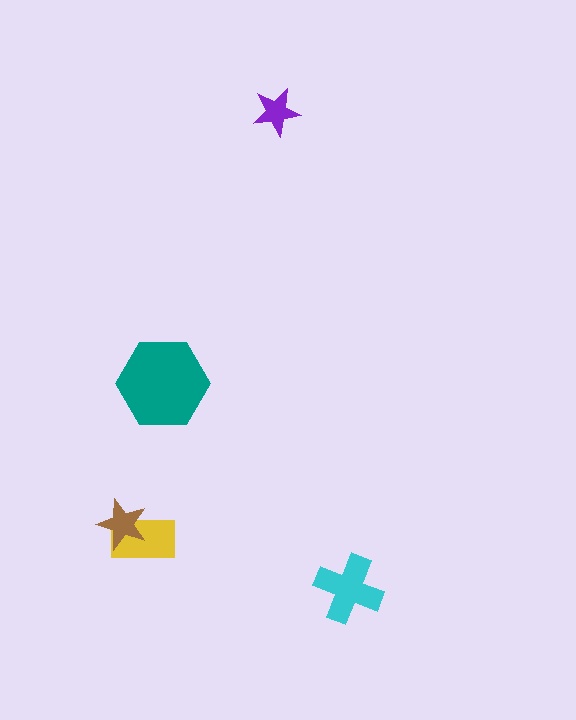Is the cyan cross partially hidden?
No, no other shape covers it.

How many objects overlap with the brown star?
1 object overlaps with the brown star.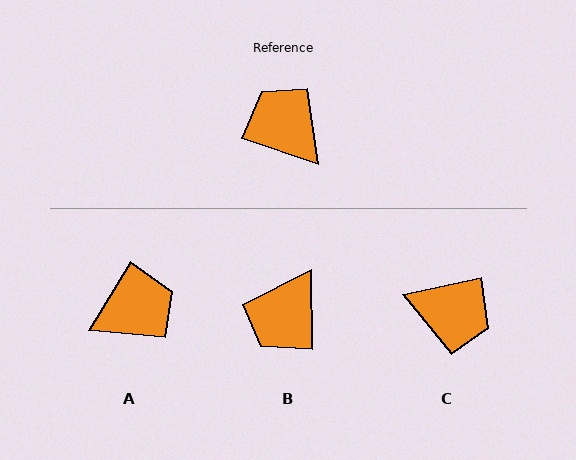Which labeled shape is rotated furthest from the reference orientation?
C, about 149 degrees away.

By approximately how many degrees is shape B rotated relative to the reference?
Approximately 109 degrees counter-clockwise.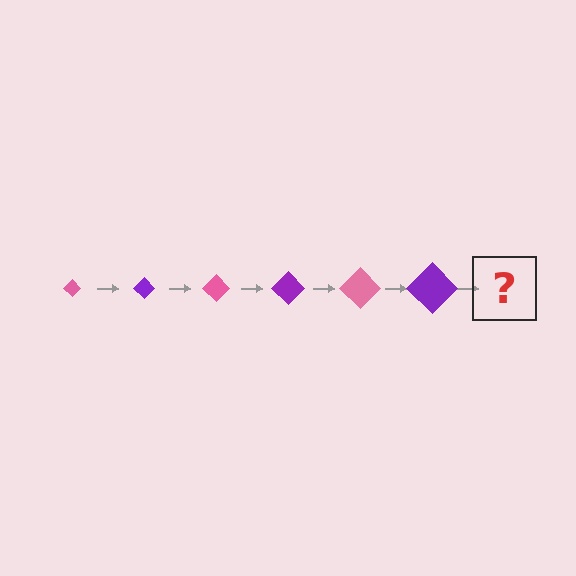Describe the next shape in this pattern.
It should be a pink diamond, larger than the previous one.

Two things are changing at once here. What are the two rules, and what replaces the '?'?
The two rules are that the diamond grows larger each step and the color cycles through pink and purple. The '?' should be a pink diamond, larger than the previous one.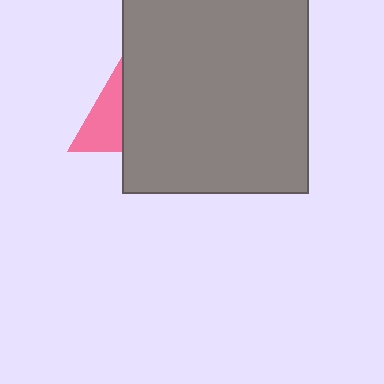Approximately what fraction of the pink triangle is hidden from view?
Roughly 53% of the pink triangle is hidden behind the gray rectangle.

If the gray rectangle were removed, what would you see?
You would see the complete pink triangle.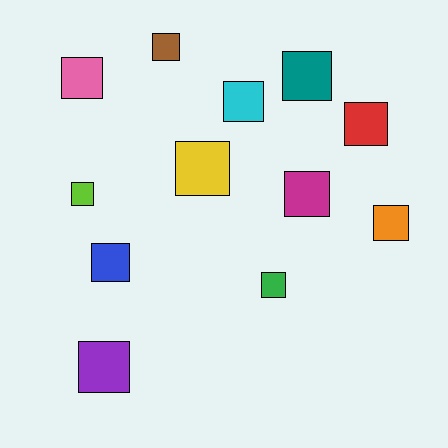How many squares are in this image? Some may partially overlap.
There are 12 squares.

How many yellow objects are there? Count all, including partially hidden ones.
There is 1 yellow object.